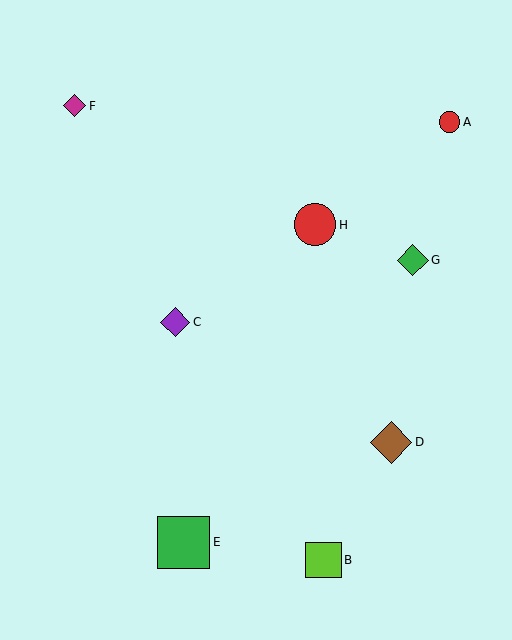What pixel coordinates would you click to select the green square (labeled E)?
Click at (184, 542) to select the green square E.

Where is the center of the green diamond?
The center of the green diamond is at (413, 260).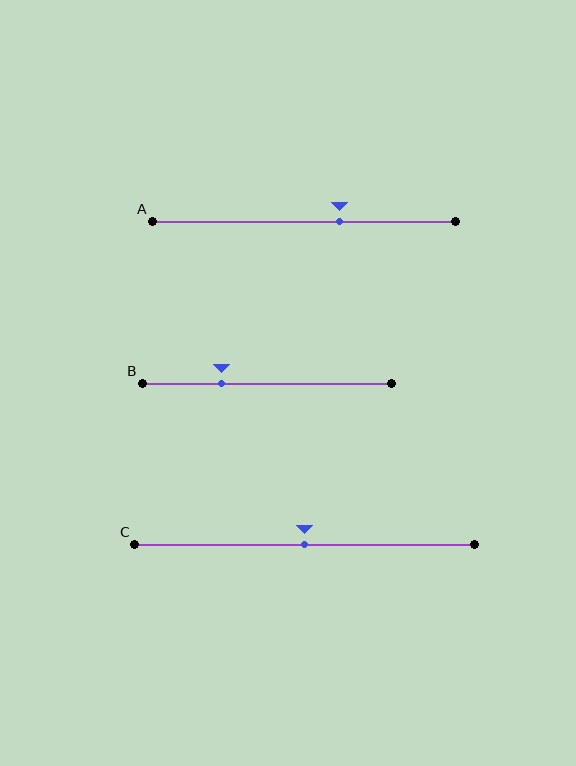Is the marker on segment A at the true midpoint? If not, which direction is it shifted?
No, the marker on segment A is shifted to the right by about 12% of the segment length.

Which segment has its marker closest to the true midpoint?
Segment C has its marker closest to the true midpoint.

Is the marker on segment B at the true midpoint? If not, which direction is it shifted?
No, the marker on segment B is shifted to the left by about 18% of the segment length.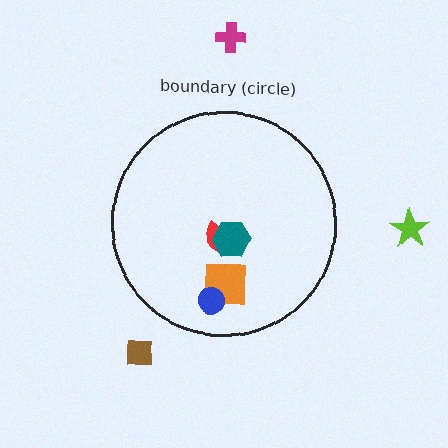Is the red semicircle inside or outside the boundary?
Inside.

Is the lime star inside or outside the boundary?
Outside.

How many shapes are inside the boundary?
4 inside, 3 outside.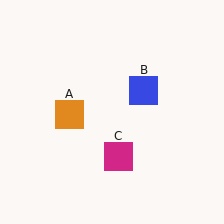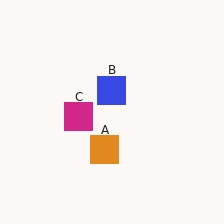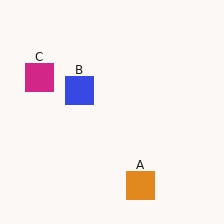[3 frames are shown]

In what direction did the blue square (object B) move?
The blue square (object B) moved left.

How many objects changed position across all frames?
3 objects changed position: orange square (object A), blue square (object B), magenta square (object C).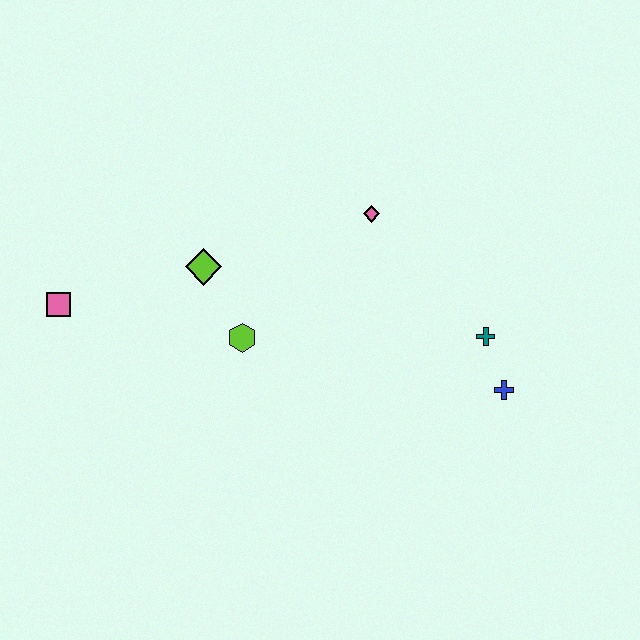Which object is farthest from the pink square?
The blue cross is farthest from the pink square.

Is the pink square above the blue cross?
Yes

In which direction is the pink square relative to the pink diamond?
The pink square is to the left of the pink diamond.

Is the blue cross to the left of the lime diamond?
No